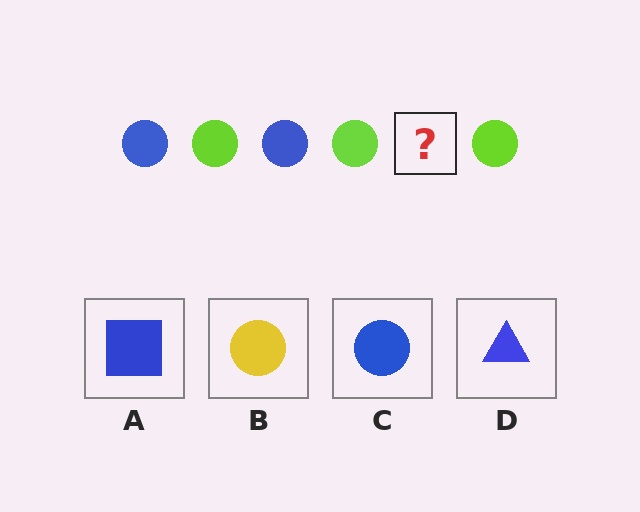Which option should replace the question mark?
Option C.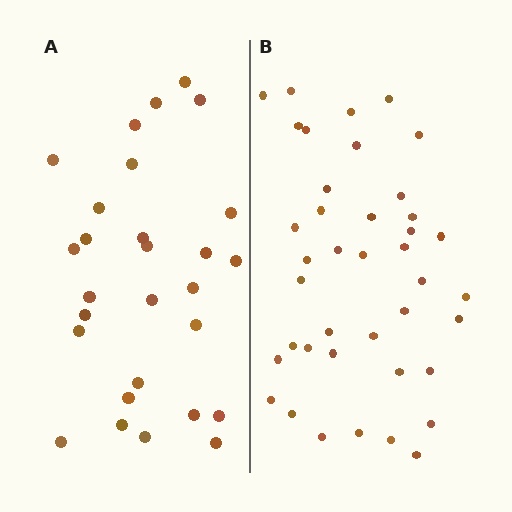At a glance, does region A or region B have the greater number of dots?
Region B (the right region) has more dots.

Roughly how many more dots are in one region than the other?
Region B has roughly 12 or so more dots than region A.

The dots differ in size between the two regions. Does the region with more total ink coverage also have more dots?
No. Region A has more total ink coverage because its dots are larger, but region B actually contains more individual dots. Total area can be misleading — the number of items is what matters here.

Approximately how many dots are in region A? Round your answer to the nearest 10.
About 30 dots. (The exact count is 28, which rounds to 30.)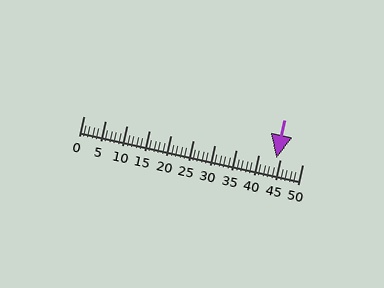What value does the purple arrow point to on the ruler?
The purple arrow points to approximately 44.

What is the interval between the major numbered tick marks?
The major tick marks are spaced 5 units apart.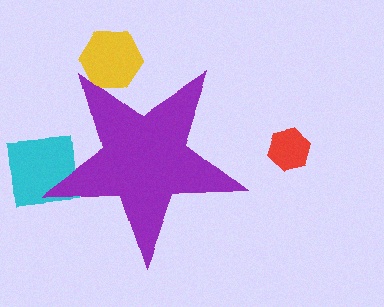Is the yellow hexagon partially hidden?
Yes, the yellow hexagon is partially hidden behind the purple star.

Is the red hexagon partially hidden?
No, the red hexagon is fully visible.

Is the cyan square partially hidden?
Yes, the cyan square is partially hidden behind the purple star.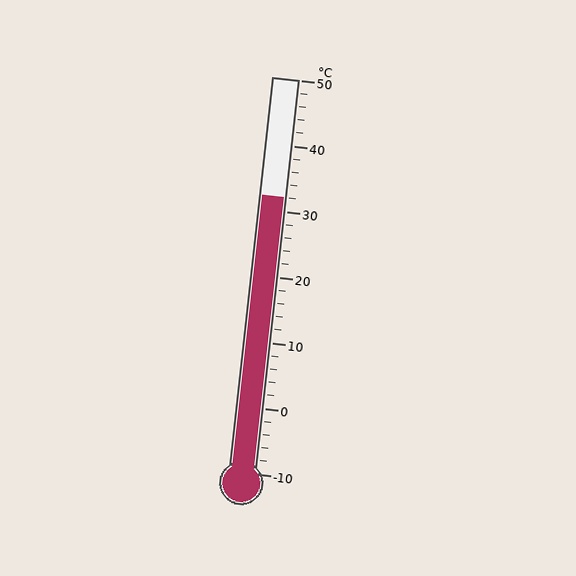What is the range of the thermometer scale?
The thermometer scale ranges from -10°C to 50°C.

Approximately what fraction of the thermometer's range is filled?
The thermometer is filled to approximately 70% of its range.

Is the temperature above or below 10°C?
The temperature is above 10°C.